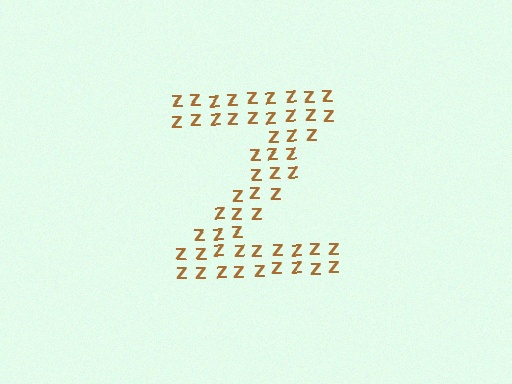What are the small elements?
The small elements are letter Z's.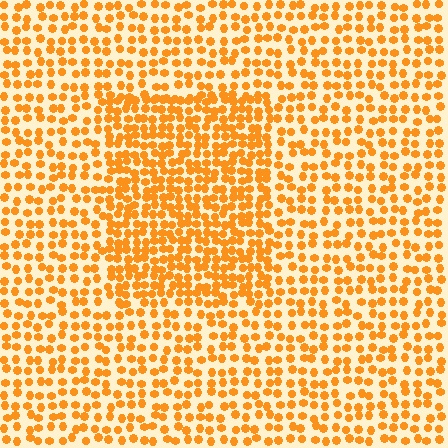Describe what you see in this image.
The image contains small orange elements arranged at two different densities. A rectangle-shaped region is visible where the elements are more densely packed than the surrounding area.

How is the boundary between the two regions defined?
The boundary is defined by a change in element density (approximately 1.7x ratio). All elements are the same color, size, and shape.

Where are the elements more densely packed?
The elements are more densely packed inside the rectangle boundary.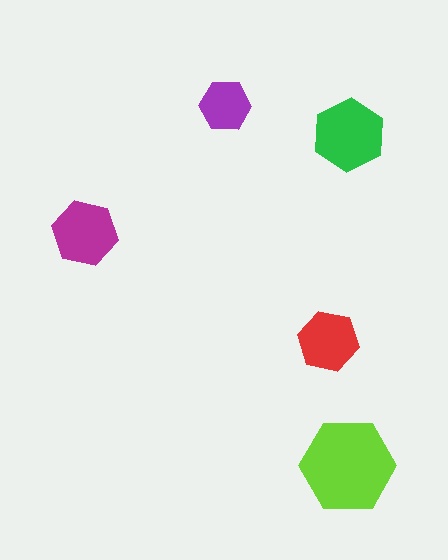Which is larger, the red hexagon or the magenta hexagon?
The magenta one.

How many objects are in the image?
There are 5 objects in the image.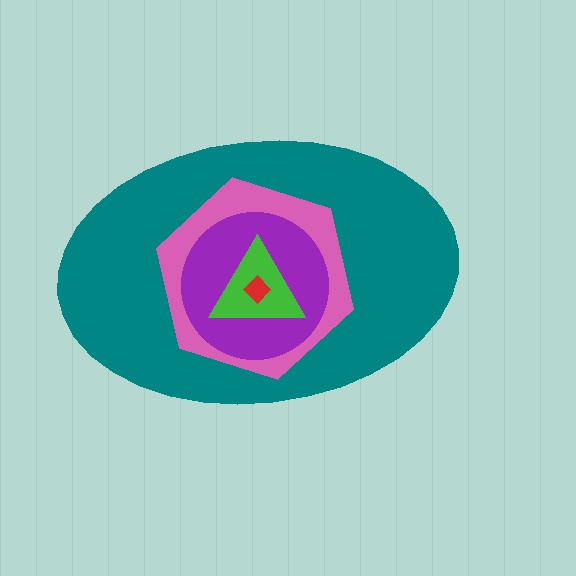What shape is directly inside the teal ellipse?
The pink hexagon.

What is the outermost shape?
The teal ellipse.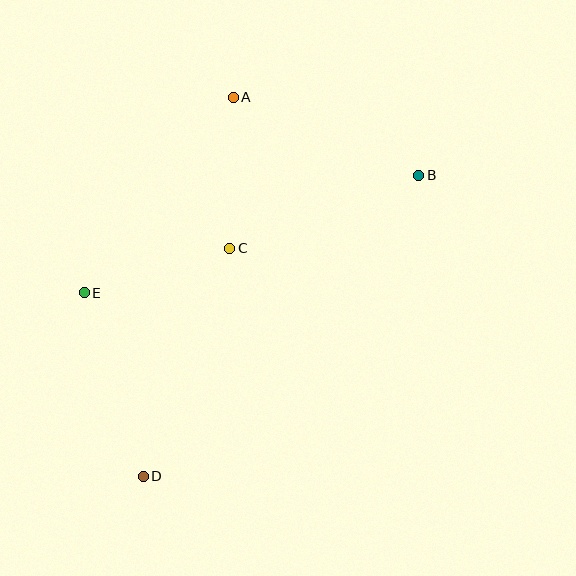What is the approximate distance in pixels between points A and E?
The distance between A and E is approximately 246 pixels.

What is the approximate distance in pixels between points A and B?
The distance between A and B is approximately 201 pixels.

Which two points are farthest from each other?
Points B and D are farthest from each other.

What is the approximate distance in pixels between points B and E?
The distance between B and E is approximately 355 pixels.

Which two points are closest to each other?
Points A and C are closest to each other.